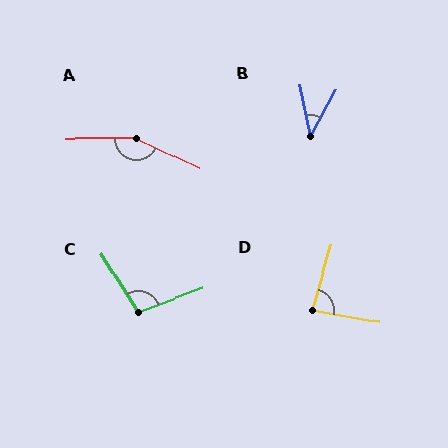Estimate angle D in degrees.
Approximately 84 degrees.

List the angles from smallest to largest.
B (40°), D (84°), C (102°), A (155°).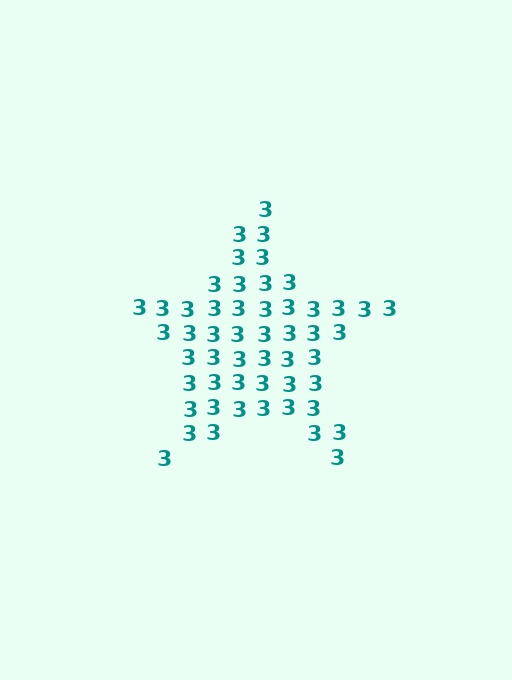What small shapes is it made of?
It is made of small digit 3's.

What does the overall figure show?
The overall figure shows a star.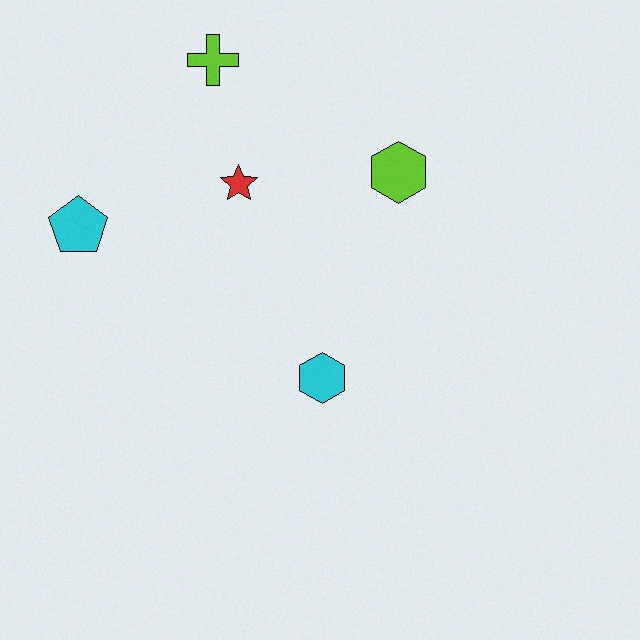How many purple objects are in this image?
There are no purple objects.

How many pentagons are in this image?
There is 1 pentagon.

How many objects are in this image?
There are 5 objects.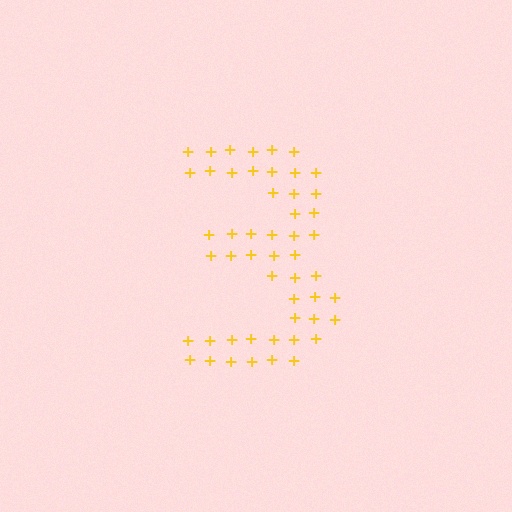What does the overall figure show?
The overall figure shows the digit 3.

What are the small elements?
The small elements are plus signs.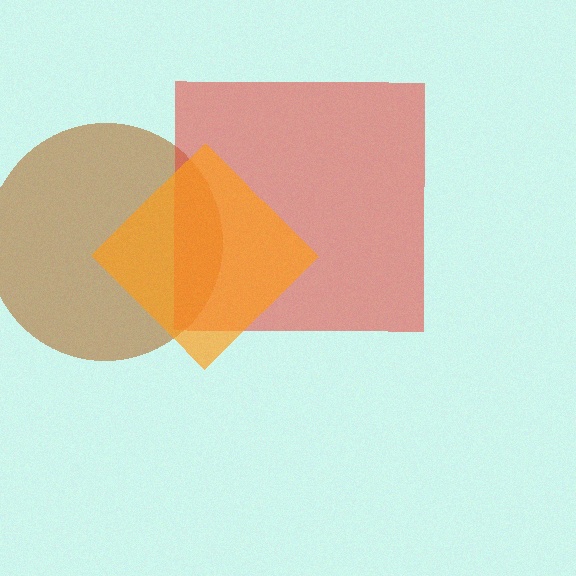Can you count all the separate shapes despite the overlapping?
Yes, there are 3 separate shapes.